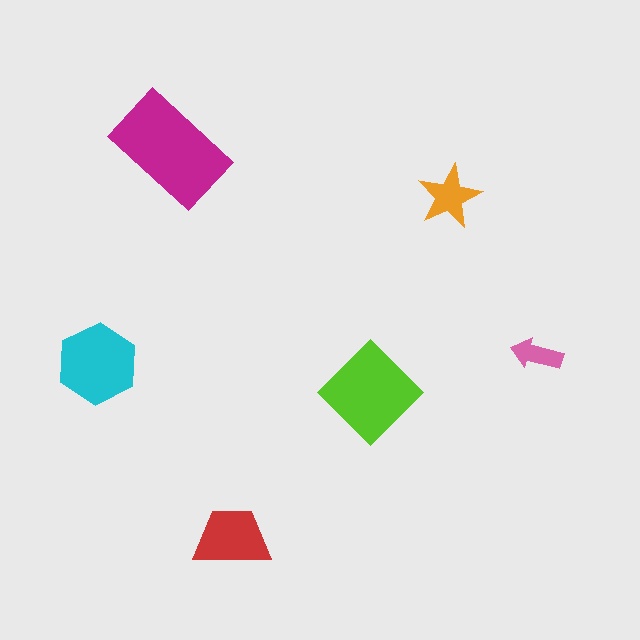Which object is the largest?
The magenta rectangle.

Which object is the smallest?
The pink arrow.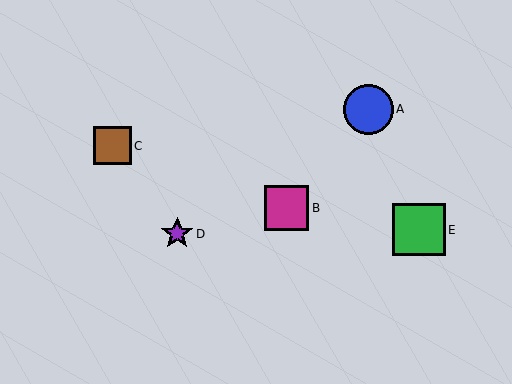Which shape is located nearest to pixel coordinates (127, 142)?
The brown square (labeled C) at (113, 146) is nearest to that location.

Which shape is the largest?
The green square (labeled E) is the largest.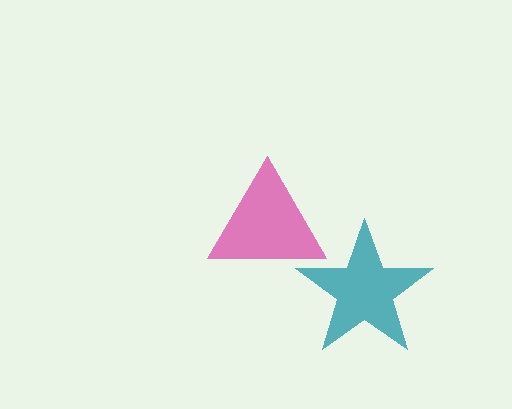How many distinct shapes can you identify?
There are 2 distinct shapes: a magenta triangle, a teal star.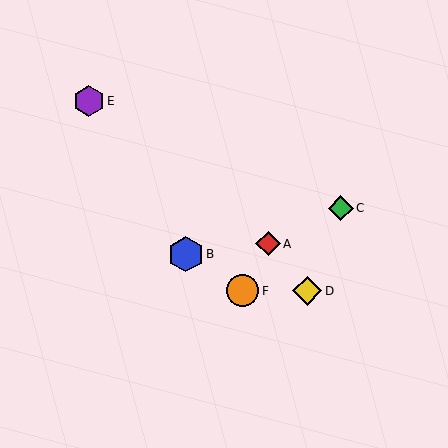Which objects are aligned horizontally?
Objects D, F are aligned horizontally.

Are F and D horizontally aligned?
Yes, both are at y≈291.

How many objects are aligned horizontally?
2 objects (D, F) are aligned horizontally.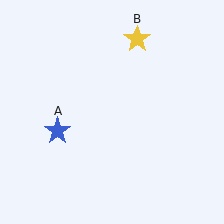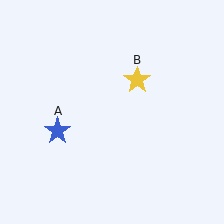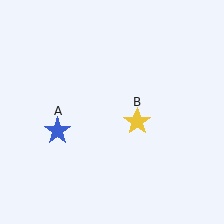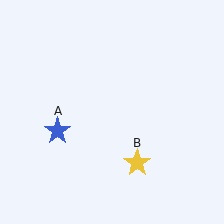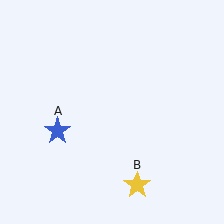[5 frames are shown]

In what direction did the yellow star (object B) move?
The yellow star (object B) moved down.